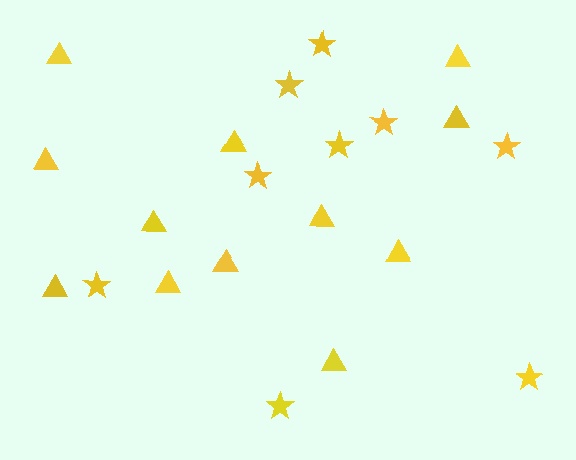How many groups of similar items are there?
There are 2 groups: one group of triangles (12) and one group of stars (9).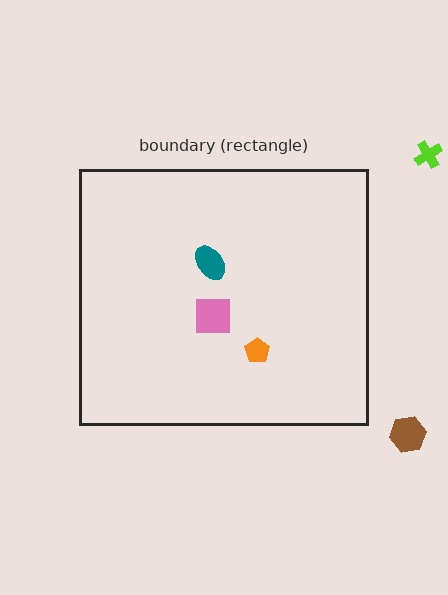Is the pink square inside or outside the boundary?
Inside.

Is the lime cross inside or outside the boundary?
Outside.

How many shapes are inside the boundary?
3 inside, 2 outside.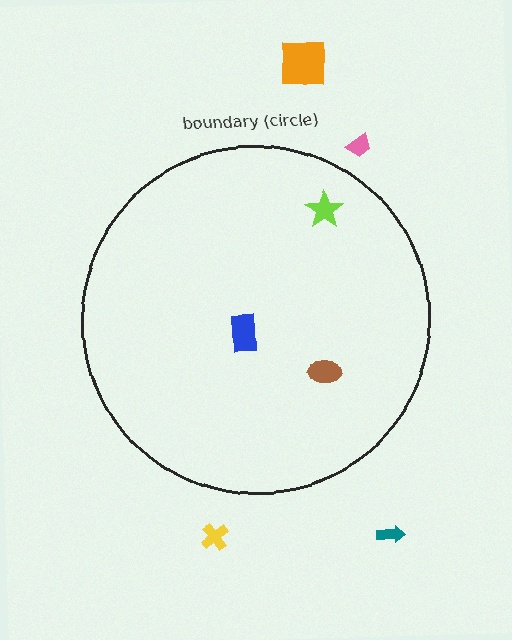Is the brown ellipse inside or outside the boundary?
Inside.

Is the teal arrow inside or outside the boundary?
Outside.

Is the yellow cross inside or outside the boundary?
Outside.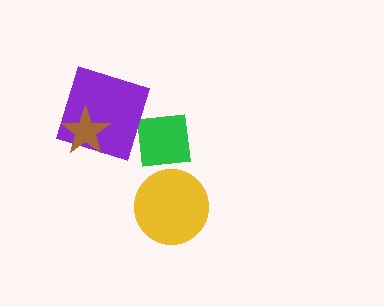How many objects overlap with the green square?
0 objects overlap with the green square.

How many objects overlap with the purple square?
1 object overlaps with the purple square.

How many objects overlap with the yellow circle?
0 objects overlap with the yellow circle.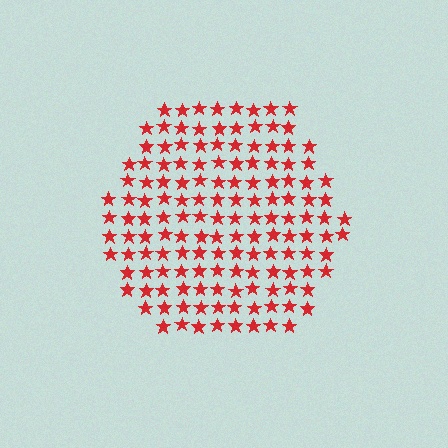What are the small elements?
The small elements are stars.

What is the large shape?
The large shape is a hexagon.